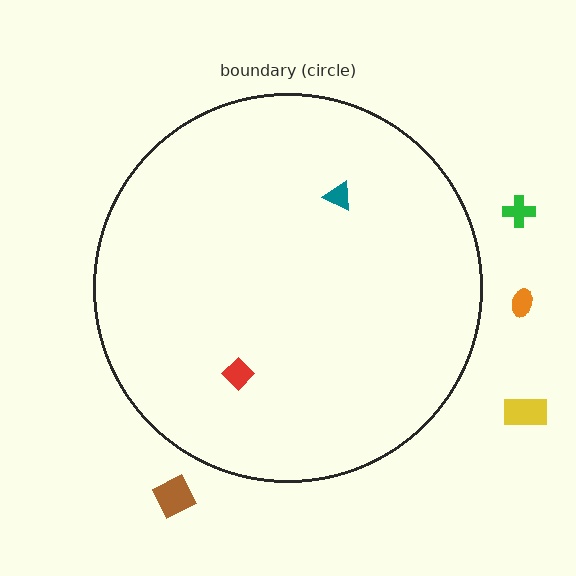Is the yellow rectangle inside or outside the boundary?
Outside.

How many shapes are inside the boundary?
2 inside, 4 outside.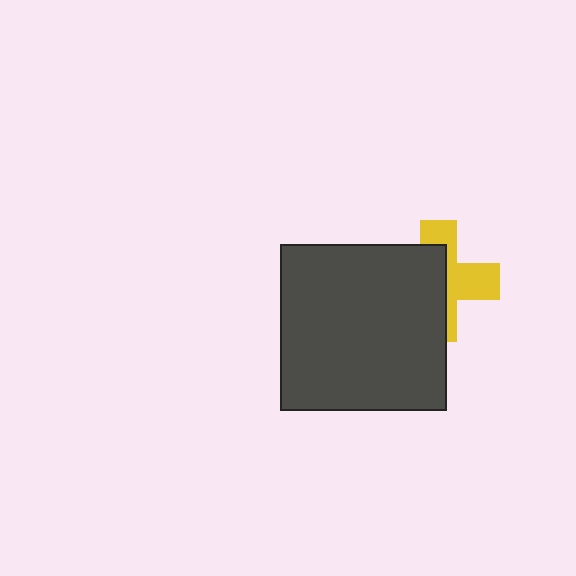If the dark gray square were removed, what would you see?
You would see the complete yellow cross.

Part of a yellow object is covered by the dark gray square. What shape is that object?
It is a cross.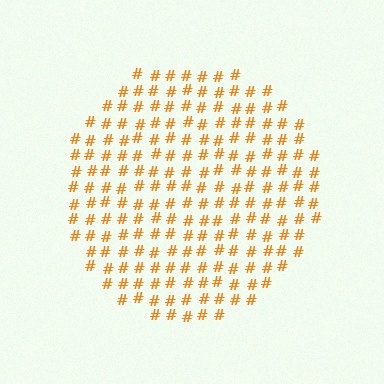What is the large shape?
The large shape is a circle.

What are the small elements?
The small elements are hash symbols.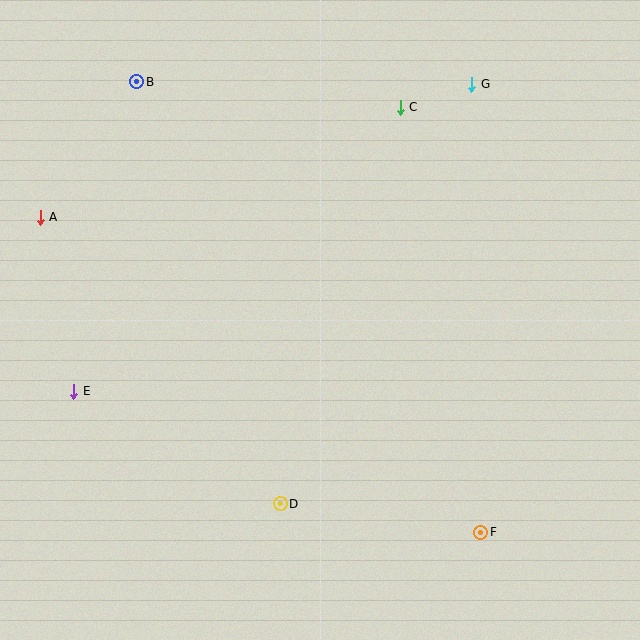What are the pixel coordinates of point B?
Point B is at (137, 82).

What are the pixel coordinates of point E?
Point E is at (74, 391).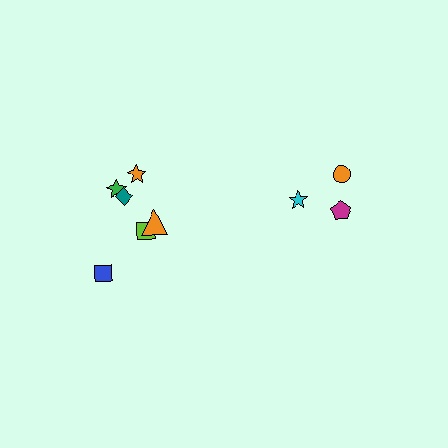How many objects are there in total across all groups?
There are 9 objects.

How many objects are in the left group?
There are 6 objects.